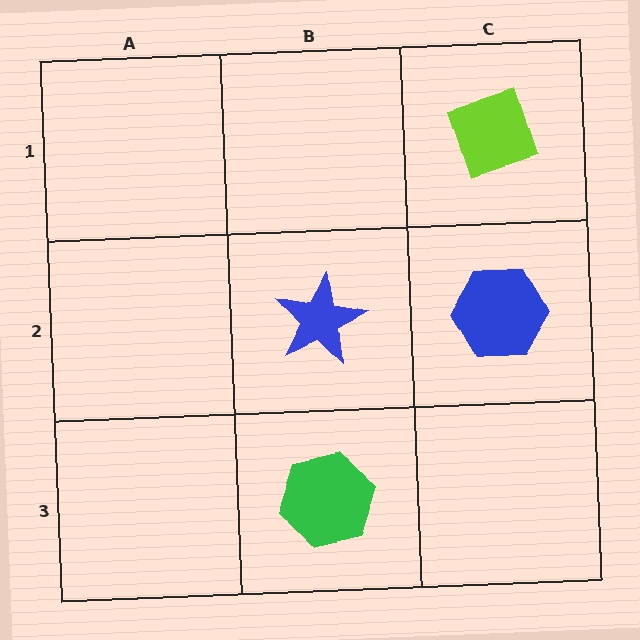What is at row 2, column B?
A blue star.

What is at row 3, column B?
A green hexagon.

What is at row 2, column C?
A blue hexagon.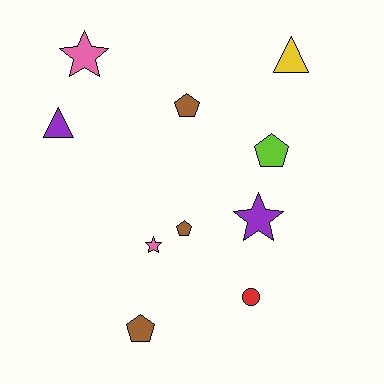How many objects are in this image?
There are 10 objects.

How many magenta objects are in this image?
There are no magenta objects.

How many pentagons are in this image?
There are 4 pentagons.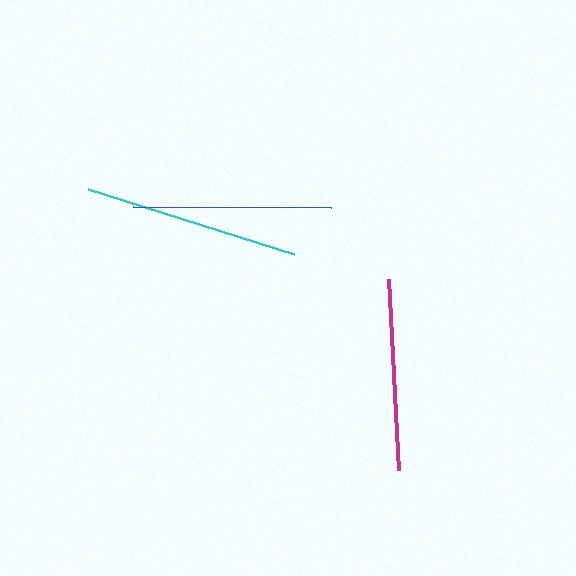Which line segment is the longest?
The cyan line is the longest at approximately 216 pixels.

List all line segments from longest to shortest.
From longest to shortest: cyan, blue, magenta.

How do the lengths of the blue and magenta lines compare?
The blue and magenta lines are approximately the same length.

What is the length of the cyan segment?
The cyan segment is approximately 216 pixels long.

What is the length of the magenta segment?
The magenta segment is approximately 191 pixels long.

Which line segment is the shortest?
The magenta line is the shortest at approximately 191 pixels.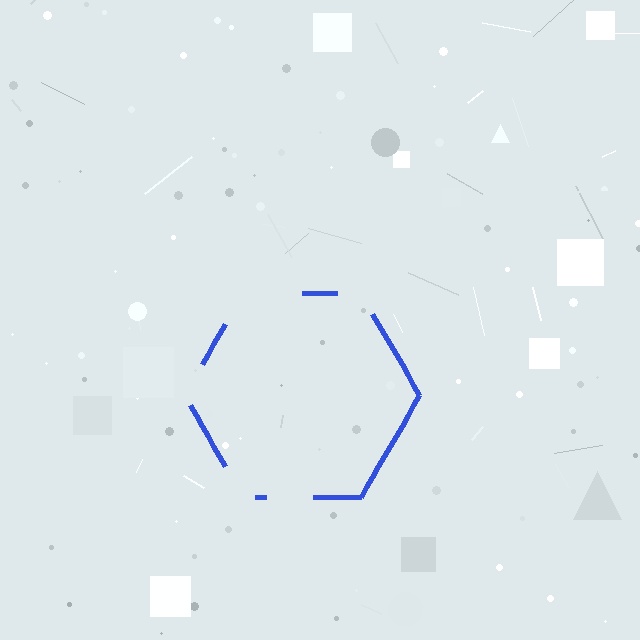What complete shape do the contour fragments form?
The contour fragments form a hexagon.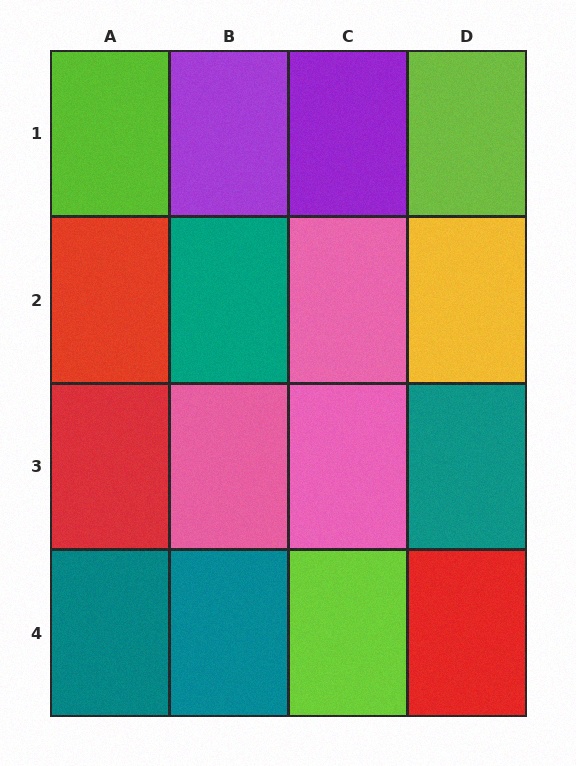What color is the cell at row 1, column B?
Purple.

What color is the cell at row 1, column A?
Lime.